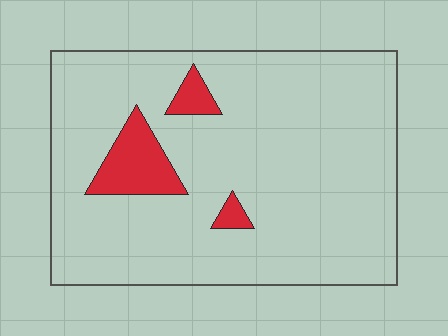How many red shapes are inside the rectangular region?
3.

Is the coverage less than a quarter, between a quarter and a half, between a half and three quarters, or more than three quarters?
Less than a quarter.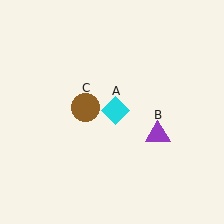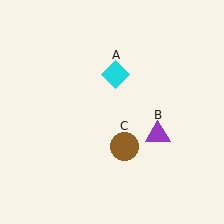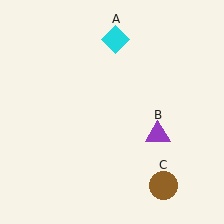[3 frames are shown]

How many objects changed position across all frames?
2 objects changed position: cyan diamond (object A), brown circle (object C).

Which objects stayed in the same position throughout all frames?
Purple triangle (object B) remained stationary.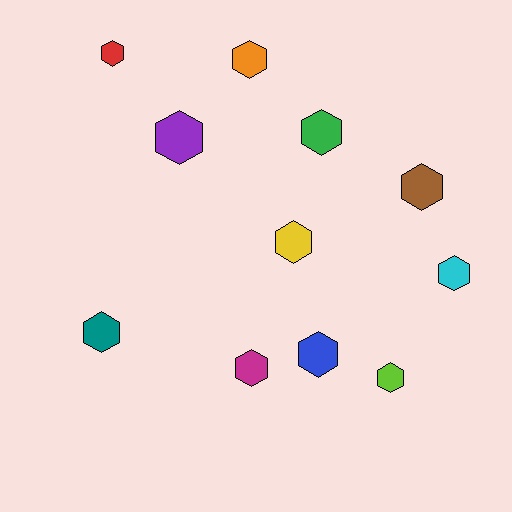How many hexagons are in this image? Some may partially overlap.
There are 11 hexagons.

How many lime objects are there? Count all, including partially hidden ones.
There is 1 lime object.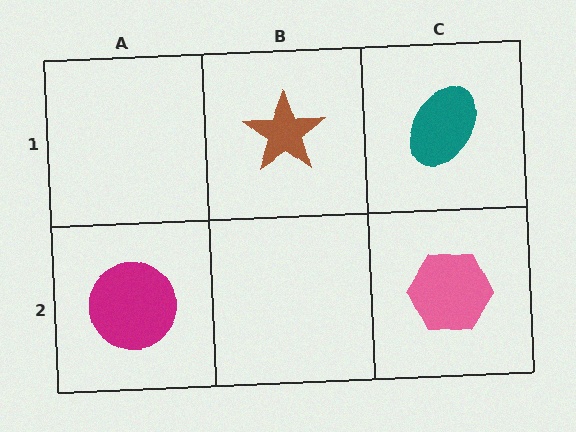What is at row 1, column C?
A teal ellipse.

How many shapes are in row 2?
2 shapes.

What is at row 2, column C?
A pink hexagon.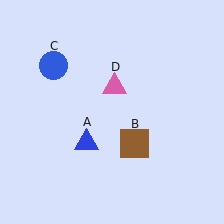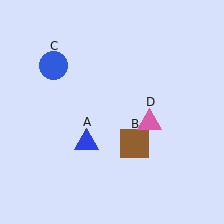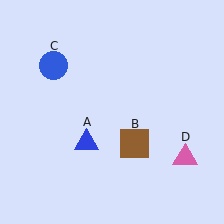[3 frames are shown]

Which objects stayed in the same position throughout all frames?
Blue triangle (object A) and brown square (object B) and blue circle (object C) remained stationary.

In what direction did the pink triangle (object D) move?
The pink triangle (object D) moved down and to the right.